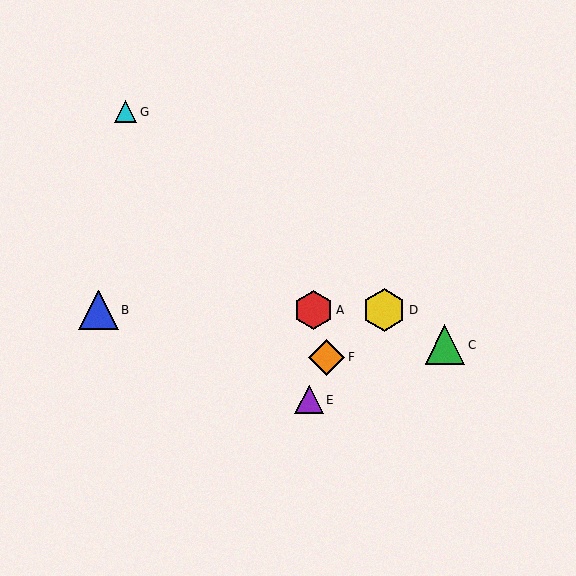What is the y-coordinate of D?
Object D is at y≈310.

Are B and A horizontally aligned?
Yes, both are at y≈310.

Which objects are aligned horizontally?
Objects A, B, D are aligned horizontally.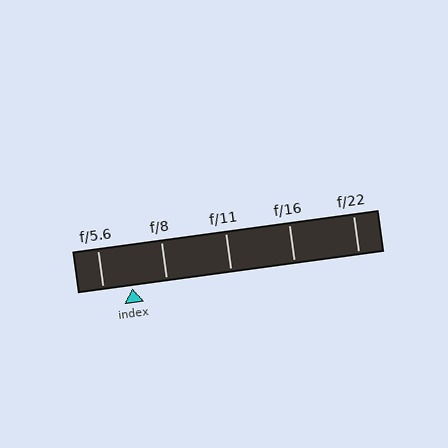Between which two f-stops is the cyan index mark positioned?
The index mark is between f/5.6 and f/8.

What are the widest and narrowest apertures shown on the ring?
The widest aperture shown is f/5.6 and the narrowest is f/22.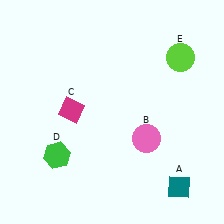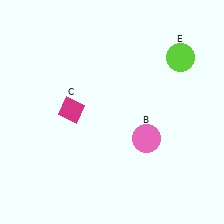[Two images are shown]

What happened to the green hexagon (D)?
The green hexagon (D) was removed in Image 2. It was in the bottom-left area of Image 1.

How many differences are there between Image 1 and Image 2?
There are 2 differences between the two images.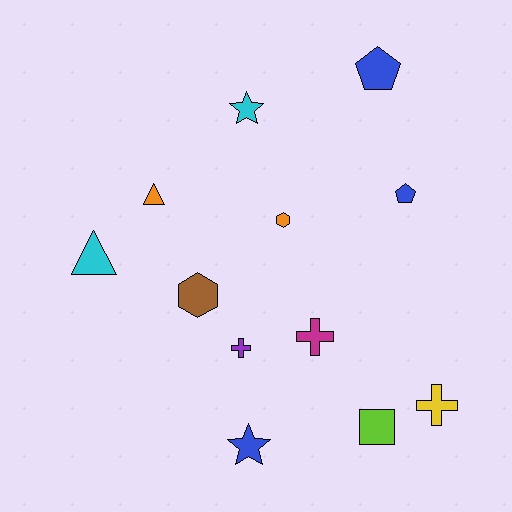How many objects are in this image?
There are 12 objects.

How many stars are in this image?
There are 2 stars.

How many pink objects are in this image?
There are no pink objects.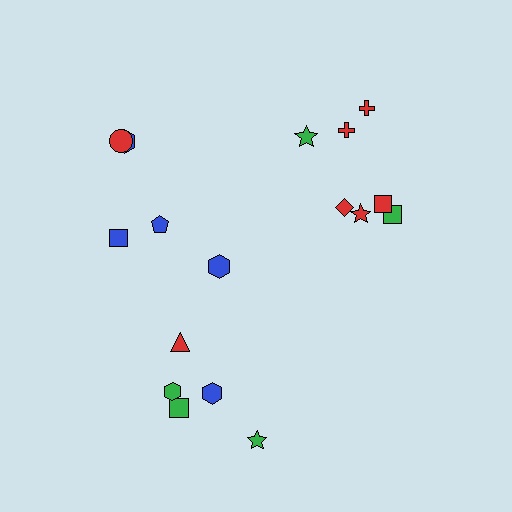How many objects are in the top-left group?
There are 4 objects.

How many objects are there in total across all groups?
There are 17 objects.